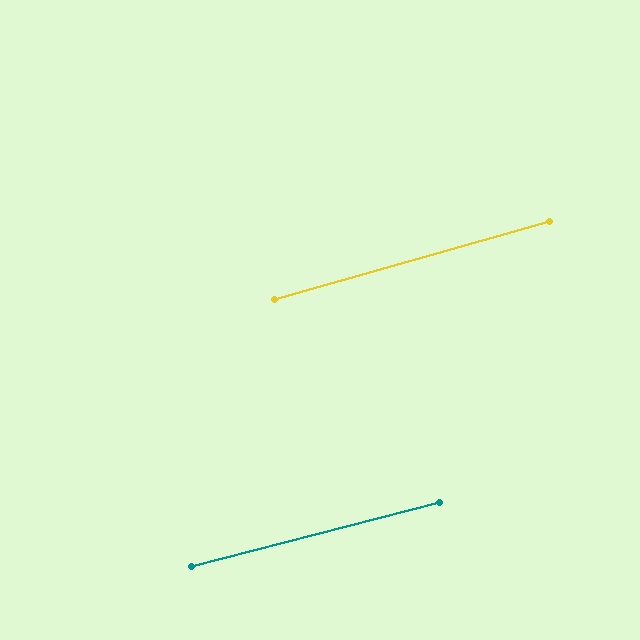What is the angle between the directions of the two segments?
Approximately 2 degrees.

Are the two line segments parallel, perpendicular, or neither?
Parallel — their directions differ by only 1.7°.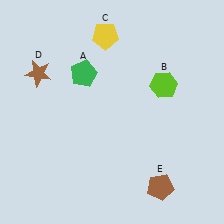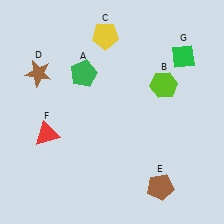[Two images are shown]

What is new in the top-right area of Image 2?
A green diamond (G) was added in the top-right area of Image 2.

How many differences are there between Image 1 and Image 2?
There are 2 differences between the two images.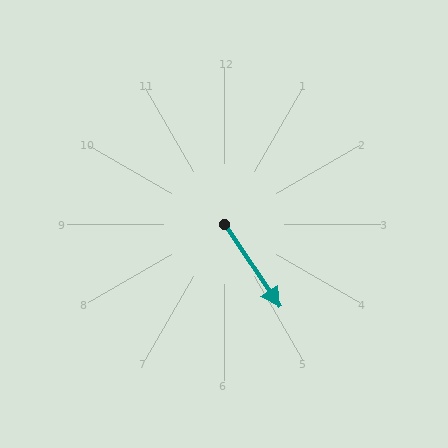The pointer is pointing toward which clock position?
Roughly 5 o'clock.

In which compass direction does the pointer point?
Southeast.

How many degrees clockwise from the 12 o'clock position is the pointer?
Approximately 146 degrees.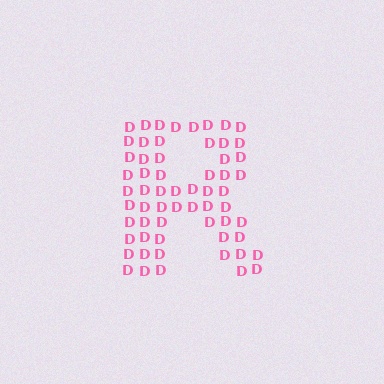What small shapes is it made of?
It is made of small letter D's.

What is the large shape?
The large shape is the letter R.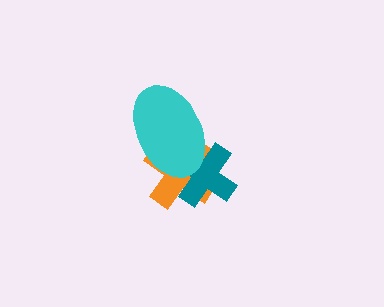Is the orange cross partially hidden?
Yes, it is partially covered by another shape.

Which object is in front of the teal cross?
The cyan ellipse is in front of the teal cross.